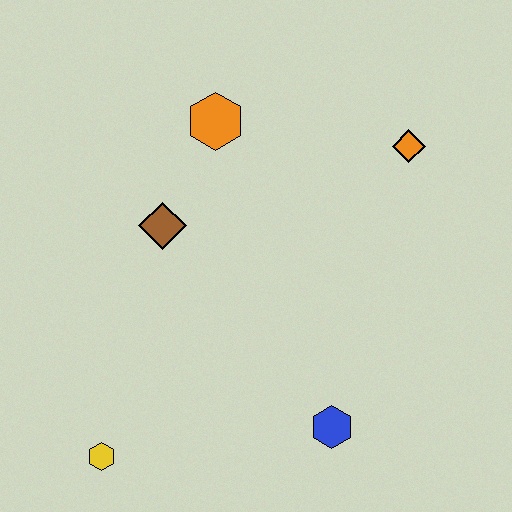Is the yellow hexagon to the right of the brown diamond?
No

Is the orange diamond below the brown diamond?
No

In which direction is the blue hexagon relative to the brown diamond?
The blue hexagon is below the brown diamond.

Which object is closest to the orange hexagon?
The brown diamond is closest to the orange hexagon.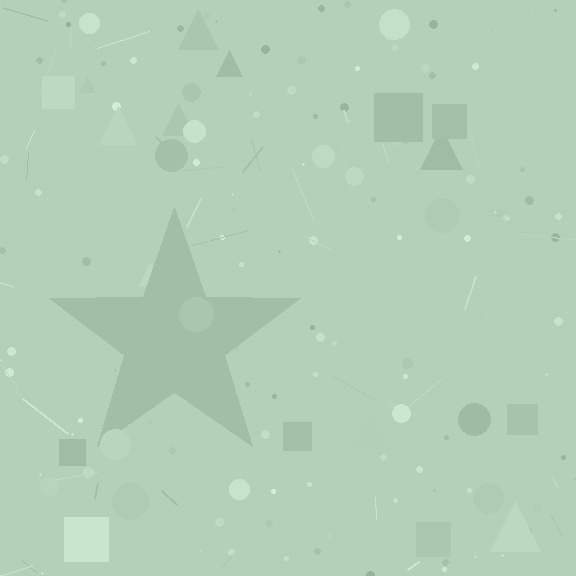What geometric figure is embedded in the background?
A star is embedded in the background.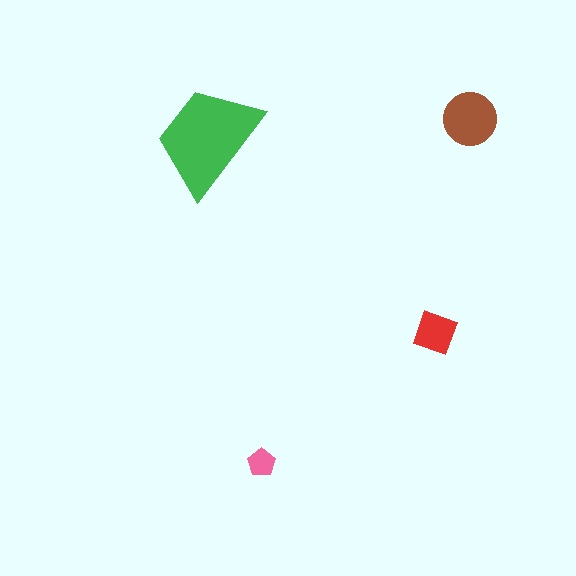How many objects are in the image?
There are 4 objects in the image.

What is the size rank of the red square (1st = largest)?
3rd.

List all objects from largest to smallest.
The green trapezoid, the brown circle, the red square, the pink pentagon.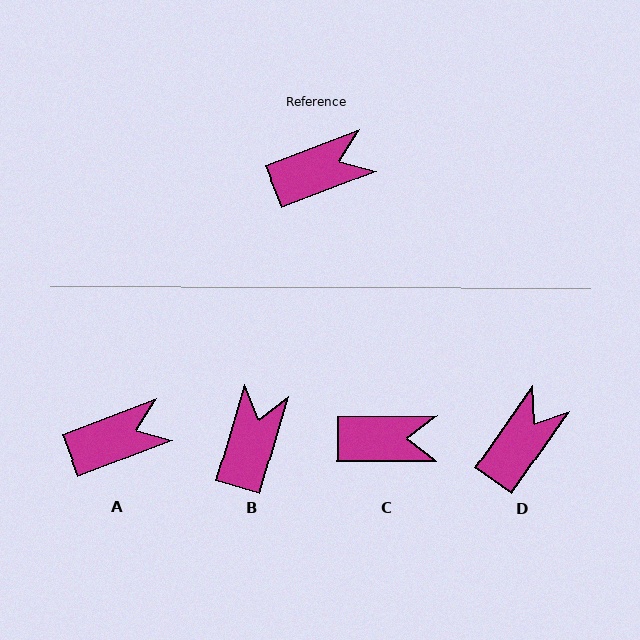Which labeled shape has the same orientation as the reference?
A.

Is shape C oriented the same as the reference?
No, it is off by about 21 degrees.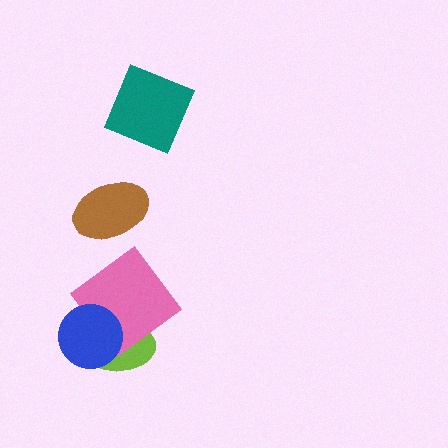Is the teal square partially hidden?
No, no other shape covers it.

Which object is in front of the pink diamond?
The blue circle is in front of the pink diamond.